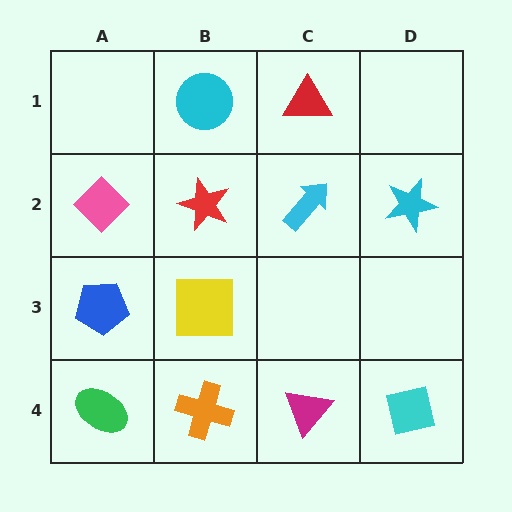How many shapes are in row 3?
2 shapes.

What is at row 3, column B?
A yellow square.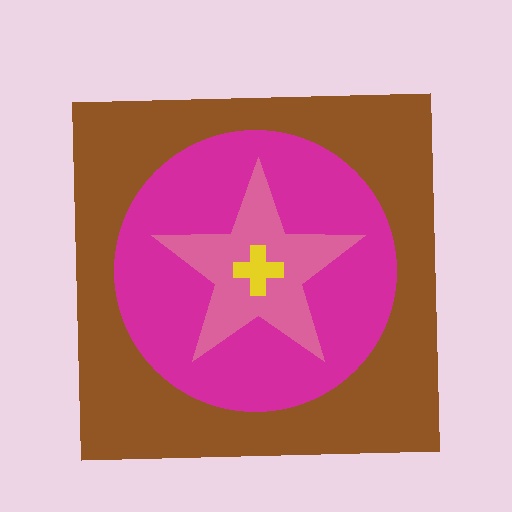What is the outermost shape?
The brown square.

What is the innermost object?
The yellow cross.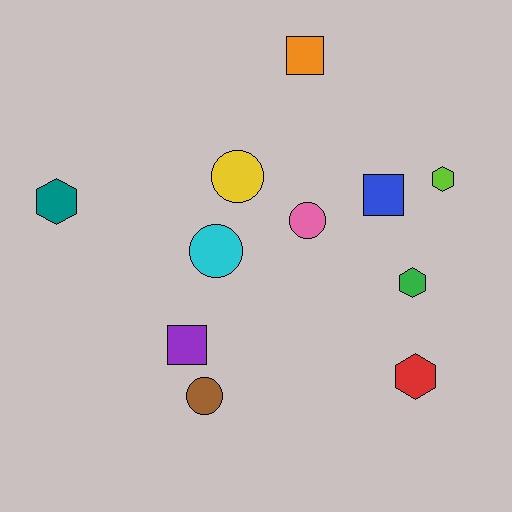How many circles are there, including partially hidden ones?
There are 4 circles.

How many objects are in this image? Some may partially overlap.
There are 11 objects.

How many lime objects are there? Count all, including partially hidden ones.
There is 1 lime object.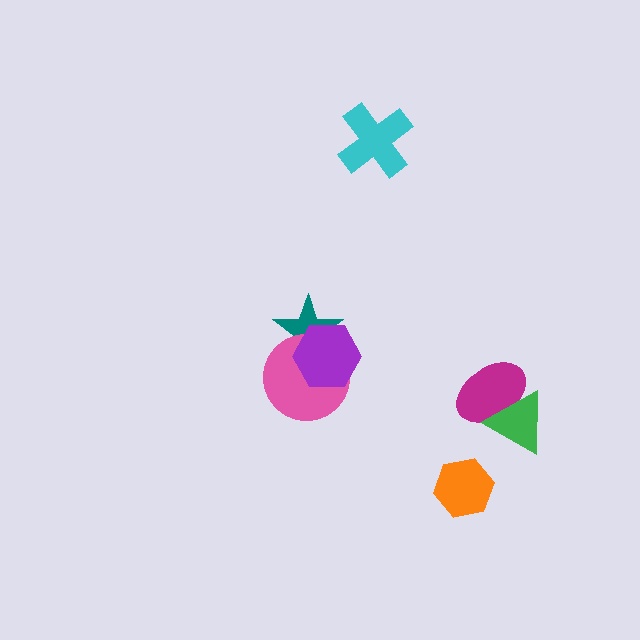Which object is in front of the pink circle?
The purple hexagon is in front of the pink circle.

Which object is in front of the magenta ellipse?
The green triangle is in front of the magenta ellipse.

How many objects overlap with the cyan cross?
0 objects overlap with the cyan cross.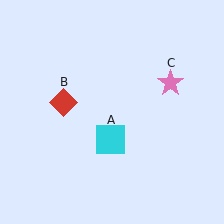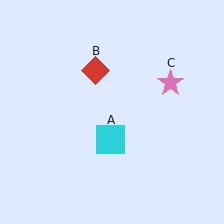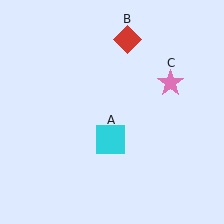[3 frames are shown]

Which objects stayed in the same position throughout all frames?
Cyan square (object A) and pink star (object C) remained stationary.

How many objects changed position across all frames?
1 object changed position: red diamond (object B).